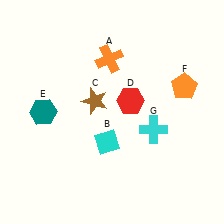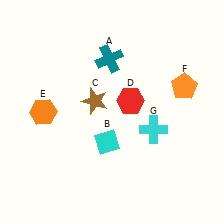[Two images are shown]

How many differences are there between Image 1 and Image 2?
There are 2 differences between the two images.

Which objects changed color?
A changed from orange to teal. E changed from teal to orange.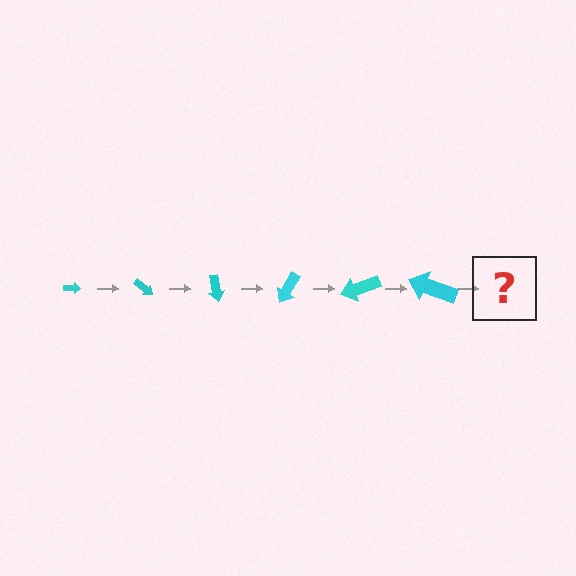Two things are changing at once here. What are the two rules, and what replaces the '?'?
The two rules are that the arrow grows larger each step and it rotates 40 degrees each step. The '?' should be an arrow, larger than the previous one and rotated 240 degrees from the start.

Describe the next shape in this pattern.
It should be an arrow, larger than the previous one and rotated 240 degrees from the start.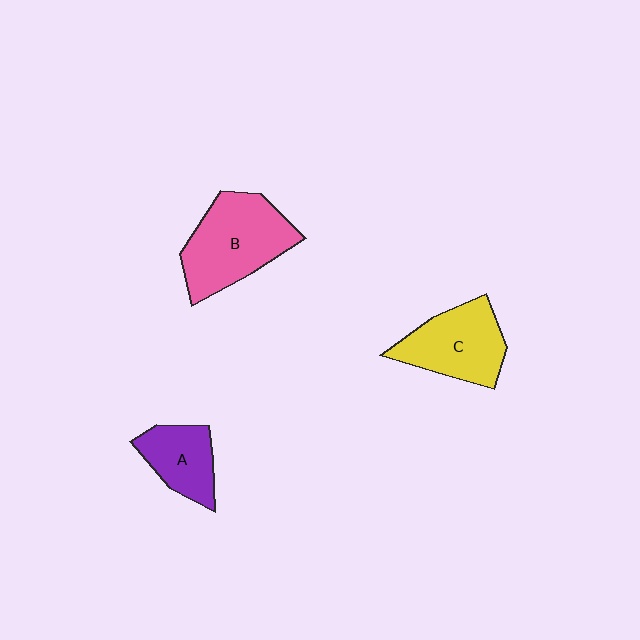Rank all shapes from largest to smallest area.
From largest to smallest: B (pink), C (yellow), A (purple).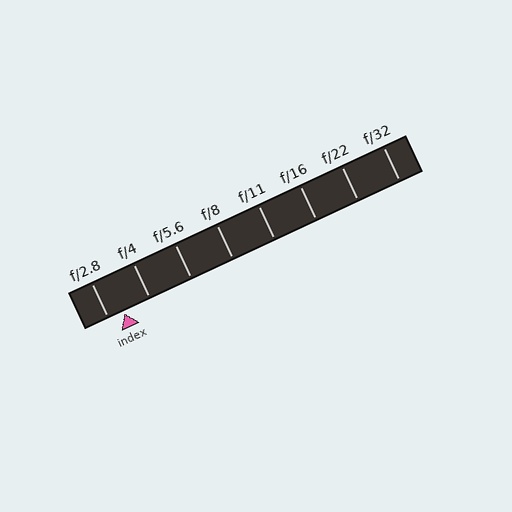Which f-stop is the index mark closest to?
The index mark is closest to f/2.8.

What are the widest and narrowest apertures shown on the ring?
The widest aperture shown is f/2.8 and the narrowest is f/32.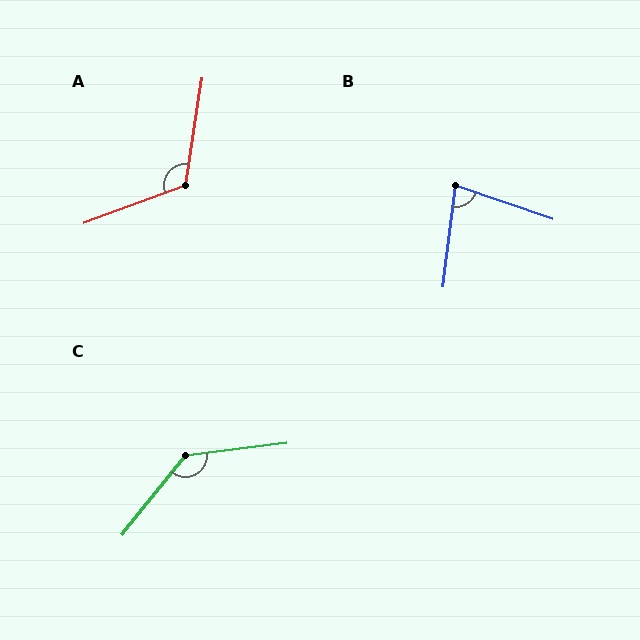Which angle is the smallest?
B, at approximately 78 degrees.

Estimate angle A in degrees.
Approximately 119 degrees.